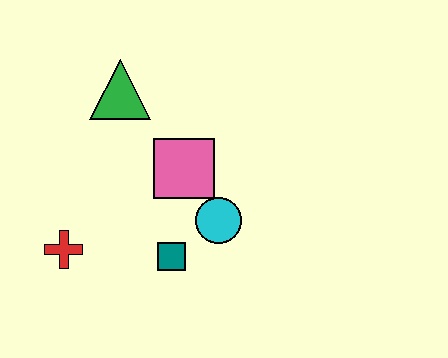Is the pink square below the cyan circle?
No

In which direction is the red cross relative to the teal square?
The red cross is to the left of the teal square.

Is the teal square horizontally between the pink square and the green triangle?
Yes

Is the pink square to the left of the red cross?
No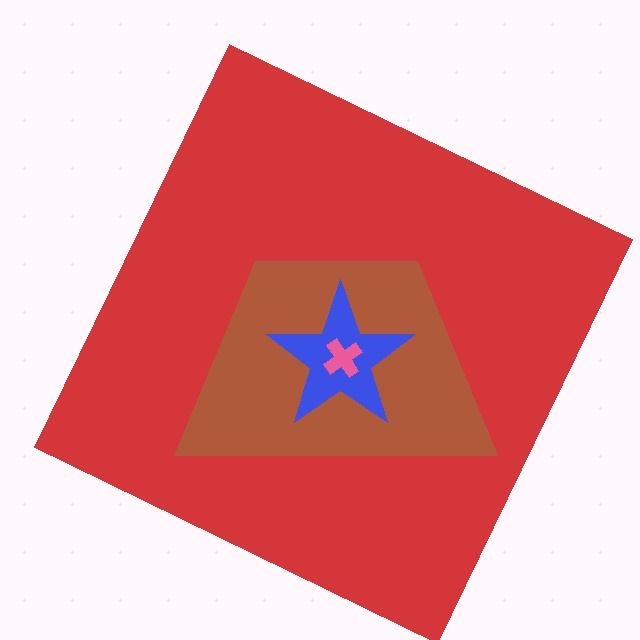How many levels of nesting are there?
4.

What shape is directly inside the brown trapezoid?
The blue star.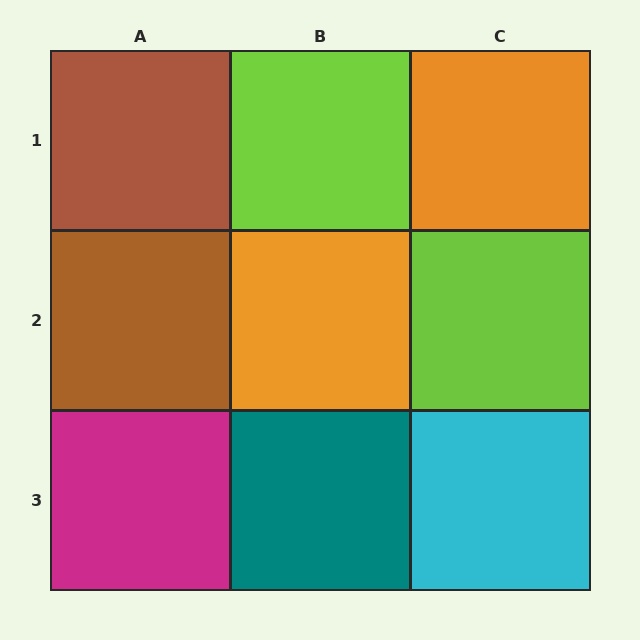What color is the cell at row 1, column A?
Brown.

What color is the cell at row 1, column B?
Lime.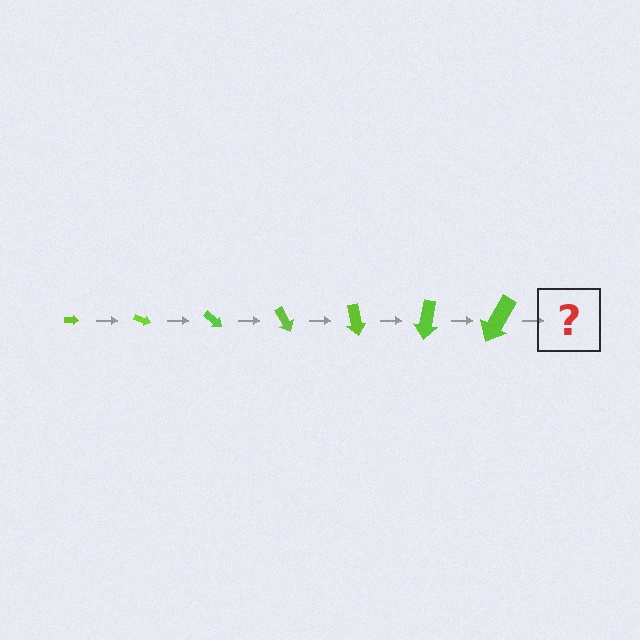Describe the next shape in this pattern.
It should be an arrow, larger than the previous one and rotated 140 degrees from the start.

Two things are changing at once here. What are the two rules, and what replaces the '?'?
The two rules are that the arrow grows larger each step and it rotates 20 degrees each step. The '?' should be an arrow, larger than the previous one and rotated 140 degrees from the start.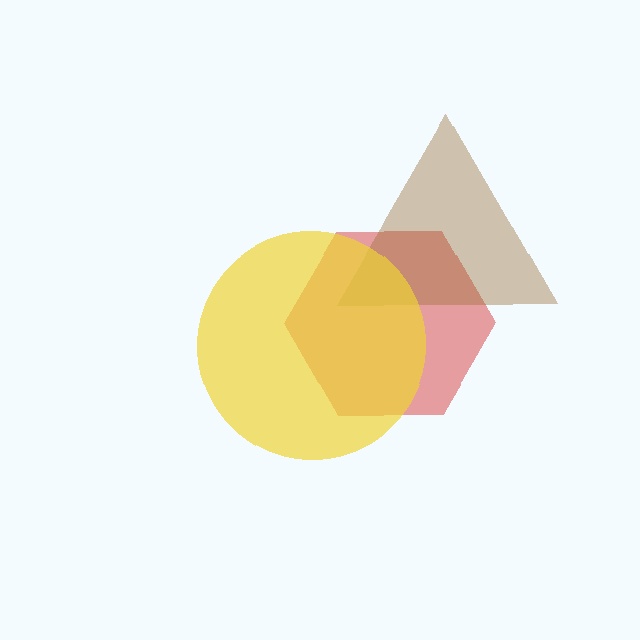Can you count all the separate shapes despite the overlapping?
Yes, there are 3 separate shapes.